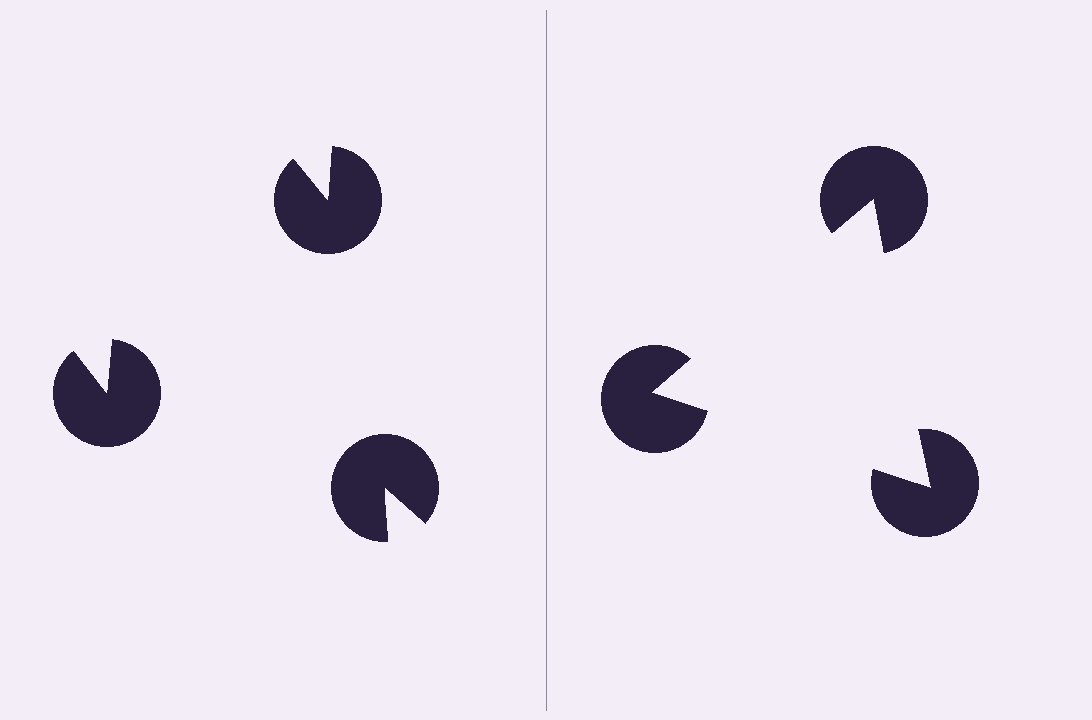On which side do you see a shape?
An illusory triangle appears on the right side. On the left side the wedge cuts are rotated, so no coherent shape forms.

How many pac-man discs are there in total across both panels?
6 — 3 on each side.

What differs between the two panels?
The pac-man discs are positioned identically on both sides; only the wedge orientations differ. On the right they align to a triangle; on the left they are misaligned.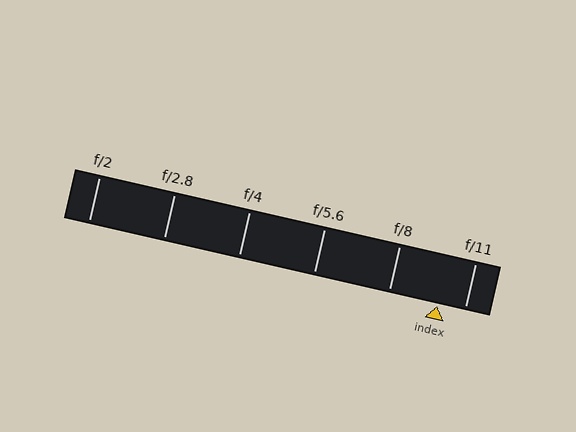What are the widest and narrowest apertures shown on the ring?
The widest aperture shown is f/2 and the narrowest is f/11.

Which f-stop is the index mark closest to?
The index mark is closest to f/11.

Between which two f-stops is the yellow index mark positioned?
The index mark is between f/8 and f/11.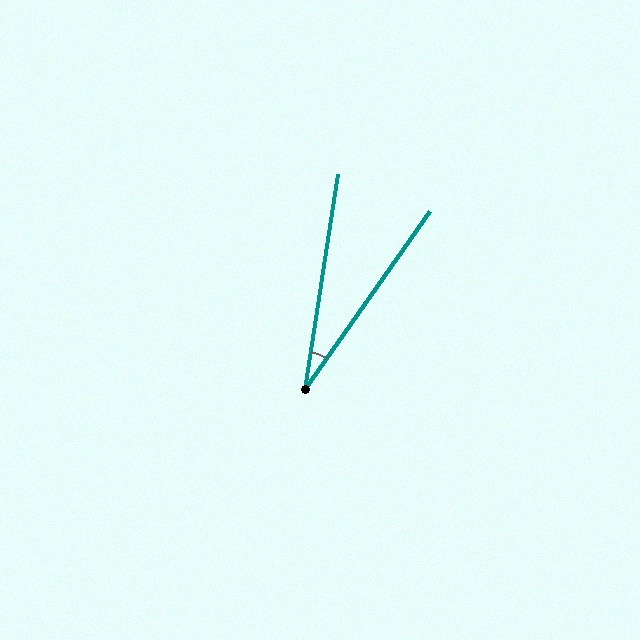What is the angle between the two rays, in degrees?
Approximately 26 degrees.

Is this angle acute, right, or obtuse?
It is acute.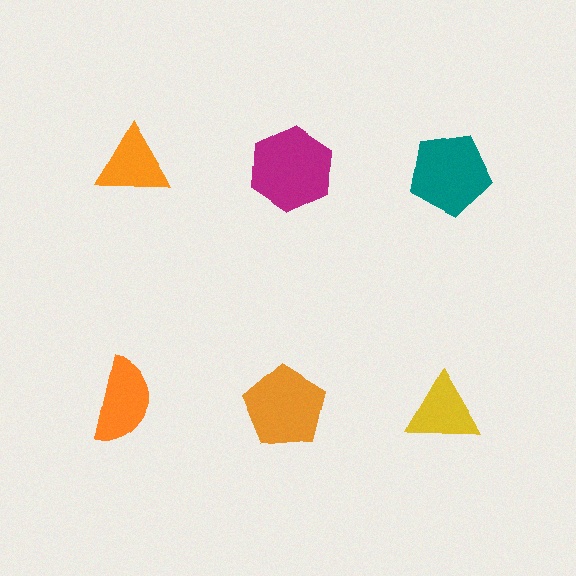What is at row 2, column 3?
A yellow triangle.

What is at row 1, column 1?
An orange triangle.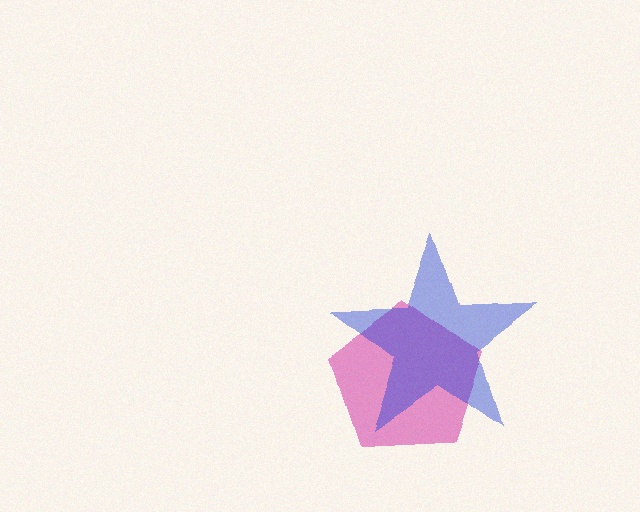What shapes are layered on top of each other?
The layered shapes are: a pink pentagon, a blue star.